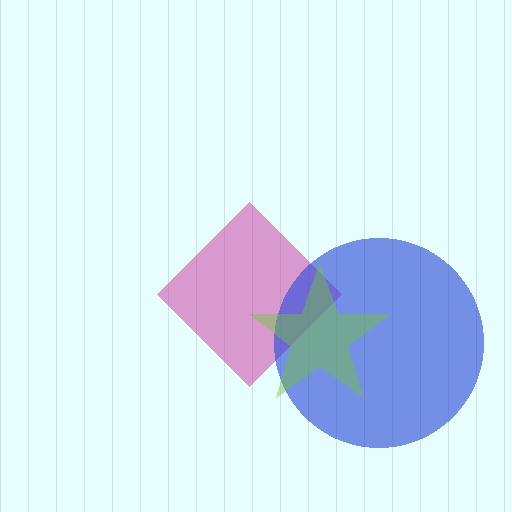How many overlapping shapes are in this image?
There are 3 overlapping shapes in the image.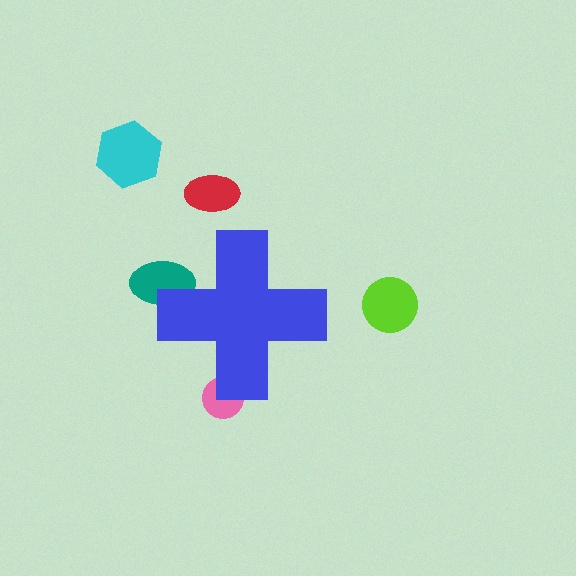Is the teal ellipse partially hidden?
Yes, the teal ellipse is partially hidden behind the blue cross.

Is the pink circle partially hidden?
Yes, the pink circle is partially hidden behind the blue cross.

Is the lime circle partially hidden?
No, the lime circle is fully visible.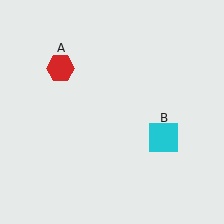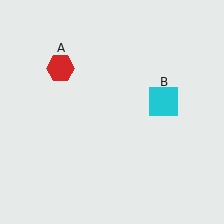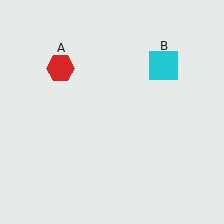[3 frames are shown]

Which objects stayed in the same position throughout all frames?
Red hexagon (object A) remained stationary.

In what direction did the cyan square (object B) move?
The cyan square (object B) moved up.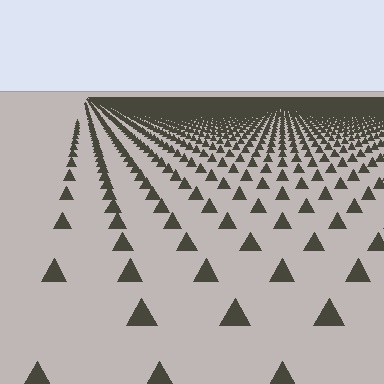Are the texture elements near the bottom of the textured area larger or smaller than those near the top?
Larger. Near the bottom, elements are closer to the viewer and appear at a bigger on-screen size.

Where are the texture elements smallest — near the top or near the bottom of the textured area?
Near the top.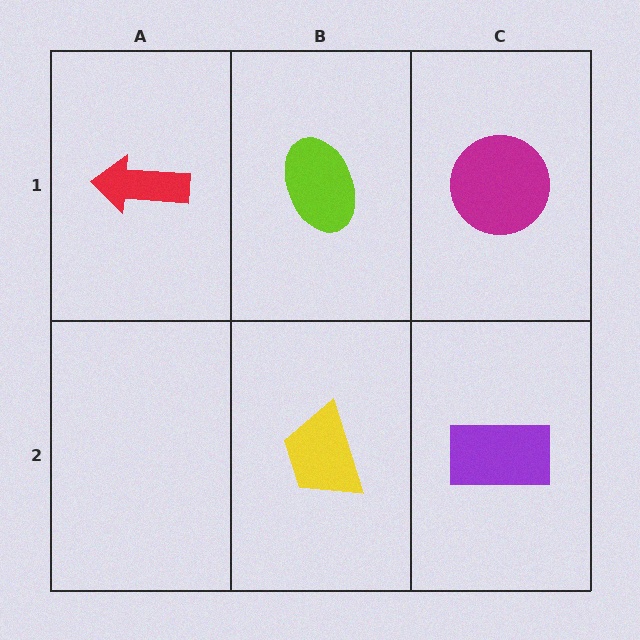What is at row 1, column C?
A magenta circle.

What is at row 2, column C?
A purple rectangle.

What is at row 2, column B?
A yellow trapezoid.